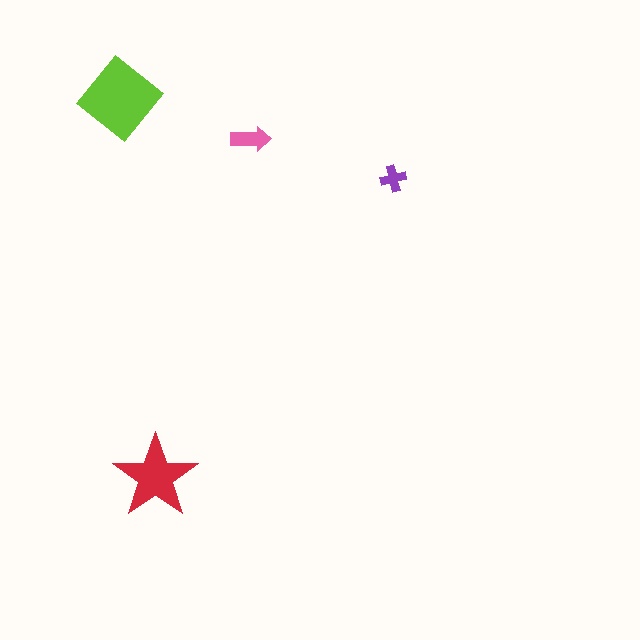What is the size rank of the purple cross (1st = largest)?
4th.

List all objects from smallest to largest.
The purple cross, the pink arrow, the red star, the lime diamond.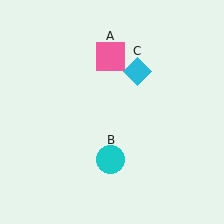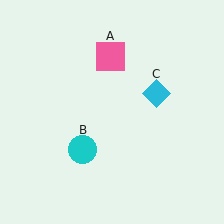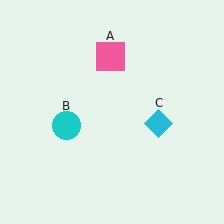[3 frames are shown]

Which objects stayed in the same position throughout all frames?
Pink square (object A) remained stationary.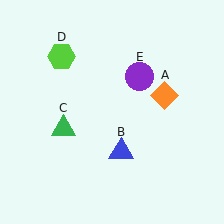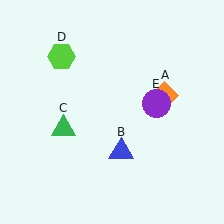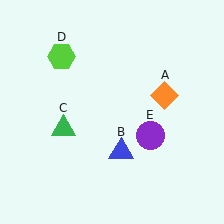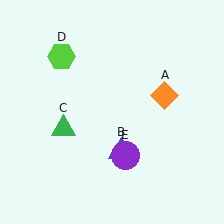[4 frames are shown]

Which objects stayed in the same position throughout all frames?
Orange diamond (object A) and blue triangle (object B) and green triangle (object C) and lime hexagon (object D) remained stationary.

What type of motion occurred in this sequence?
The purple circle (object E) rotated clockwise around the center of the scene.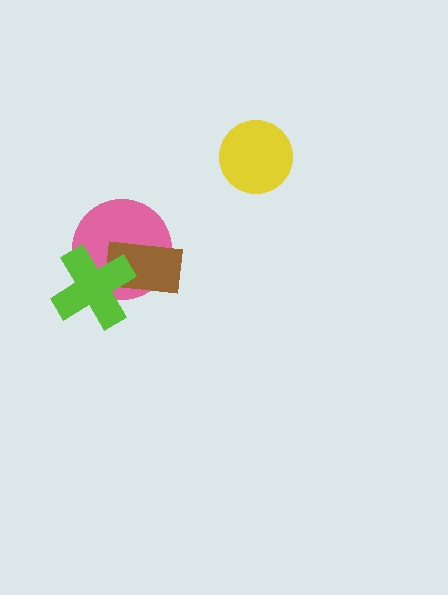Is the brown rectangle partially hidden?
Yes, it is partially covered by another shape.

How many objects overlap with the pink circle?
2 objects overlap with the pink circle.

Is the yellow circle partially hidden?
No, no other shape covers it.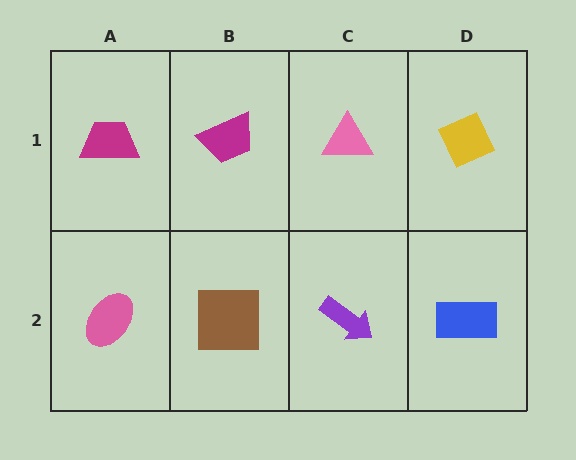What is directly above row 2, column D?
A yellow diamond.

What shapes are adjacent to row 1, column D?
A blue rectangle (row 2, column D), a pink triangle (row 1, column C).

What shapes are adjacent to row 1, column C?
A purple arrow (row 2, column C), a magenta trapezoid (row 1, column B), a yellow diamond (row 1, column D).